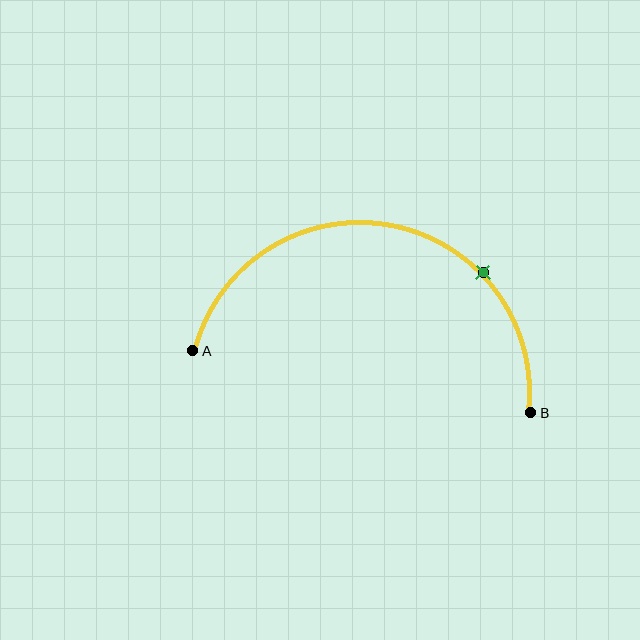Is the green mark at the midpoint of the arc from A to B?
No. The green mark lies on the arc but is closer to endpoint B. The arc midpoint would be at the point on the curve equidistant along the arc from both A and B.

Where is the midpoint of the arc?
The arc midpoint is the point on the curve farthest from the straight line joining A and B. It sits above that line.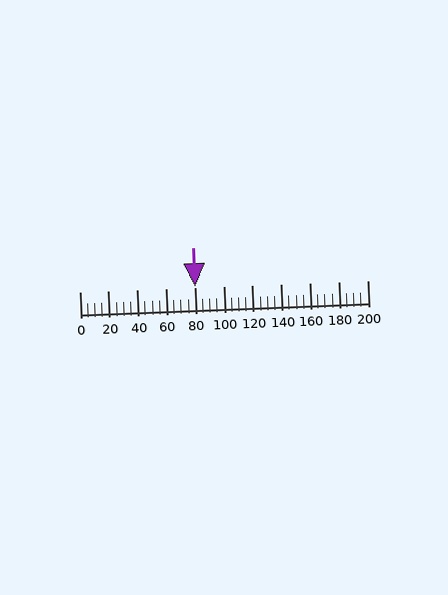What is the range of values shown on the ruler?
The ruler shows values from 0 to 200.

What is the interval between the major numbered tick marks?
The major tick marks are spaced 20 units apart.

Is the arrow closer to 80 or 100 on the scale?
The arrow is closer to 80.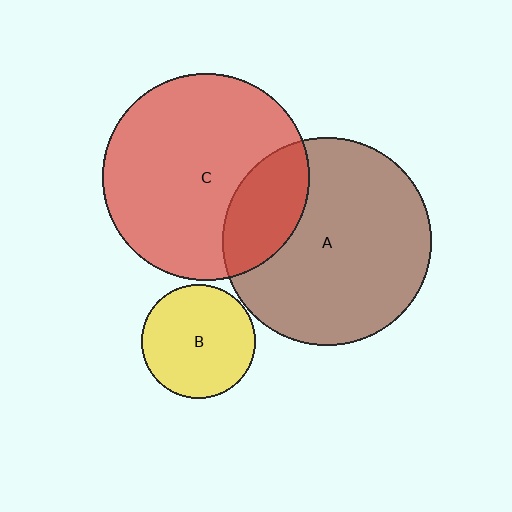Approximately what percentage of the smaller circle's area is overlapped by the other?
Approximately 25%.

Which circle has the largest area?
Circle A (brown).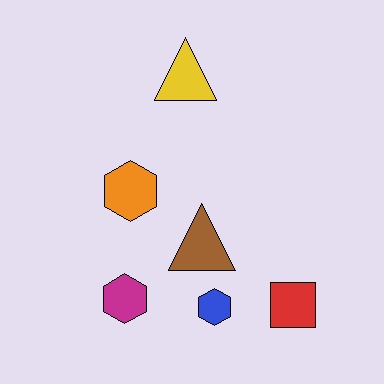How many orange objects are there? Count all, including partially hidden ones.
There is 1 orange object.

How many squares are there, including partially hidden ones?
There is 1 square.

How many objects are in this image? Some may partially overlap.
There are 6 objects.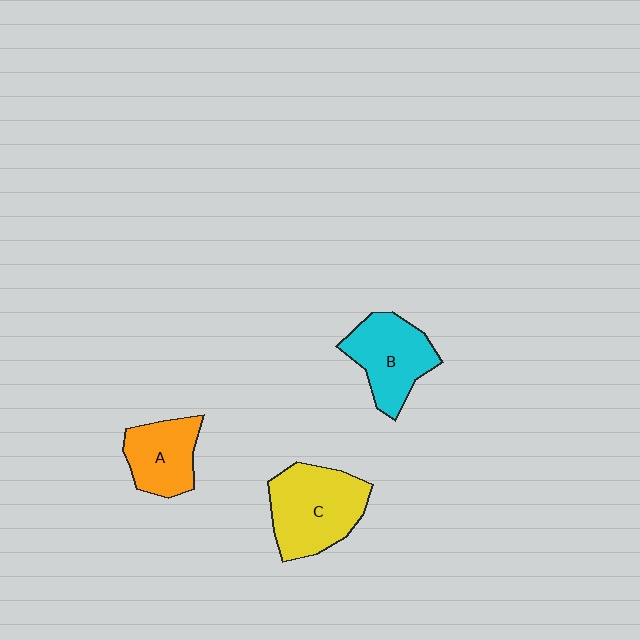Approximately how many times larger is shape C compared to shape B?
Approximately 1.2 times.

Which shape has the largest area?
Shape C (yellow).